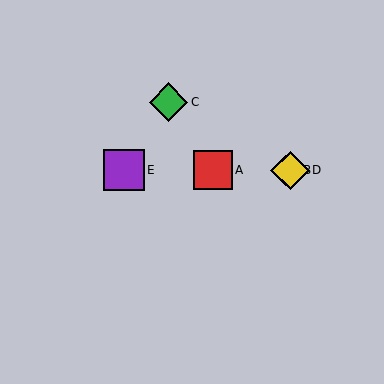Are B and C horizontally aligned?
No, B is at y≈170 and C is at y≈102.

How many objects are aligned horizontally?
4 objects (A, B, D, E) are aligned horizontally.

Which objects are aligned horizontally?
Objects A, B, D, E are aligned horizontally.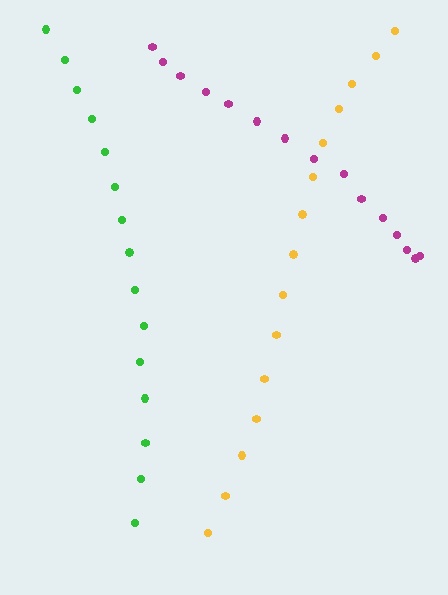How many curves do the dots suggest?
There are 3 distinct paths.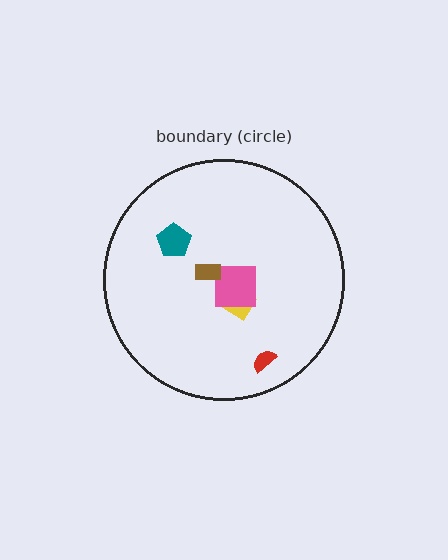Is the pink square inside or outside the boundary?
Inside.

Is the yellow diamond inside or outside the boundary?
Inside.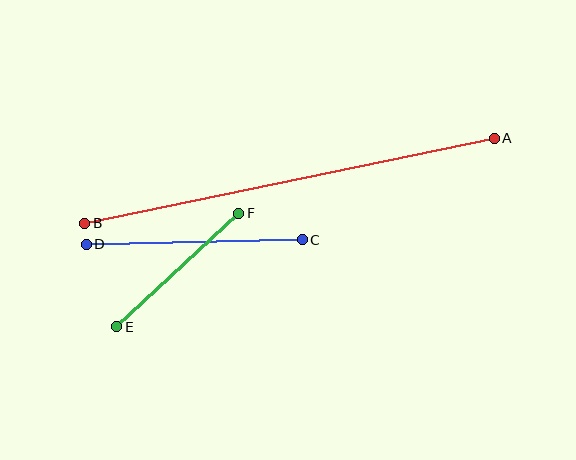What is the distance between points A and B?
The distance is approximately 418 pixels.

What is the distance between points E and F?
The distance is approximately 167 pixels.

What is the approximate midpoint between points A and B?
The midpoint is at approximately (290, 181) pixels.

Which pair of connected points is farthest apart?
Points A and B are farthest apart.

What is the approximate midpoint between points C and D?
The midpoint is at approximately (194, 242) pixels.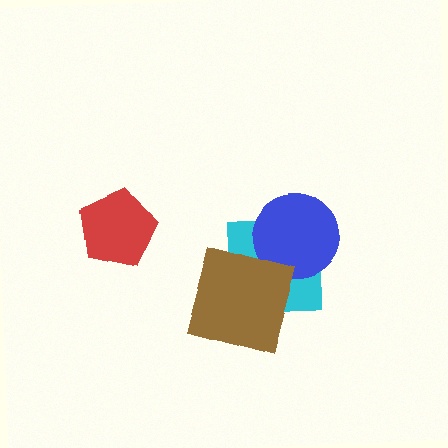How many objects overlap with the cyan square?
2 objects overlap with the cyan square.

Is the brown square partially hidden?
No, no other shape covers it.